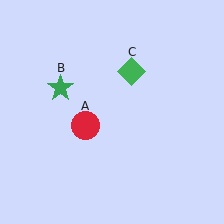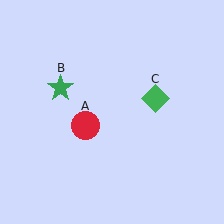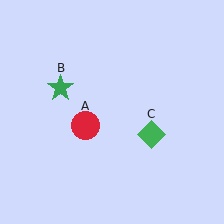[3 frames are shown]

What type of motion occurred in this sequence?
The green diamond (object C) rotated clockwise around the center of the scene.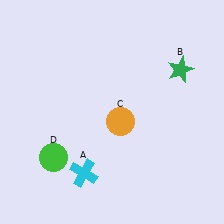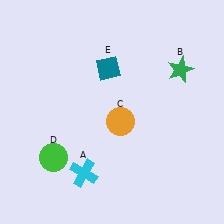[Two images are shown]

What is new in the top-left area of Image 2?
A teal diamond (E) was added in the top-left area of Image 2.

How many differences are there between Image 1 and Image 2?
There is 1 difference between the two images.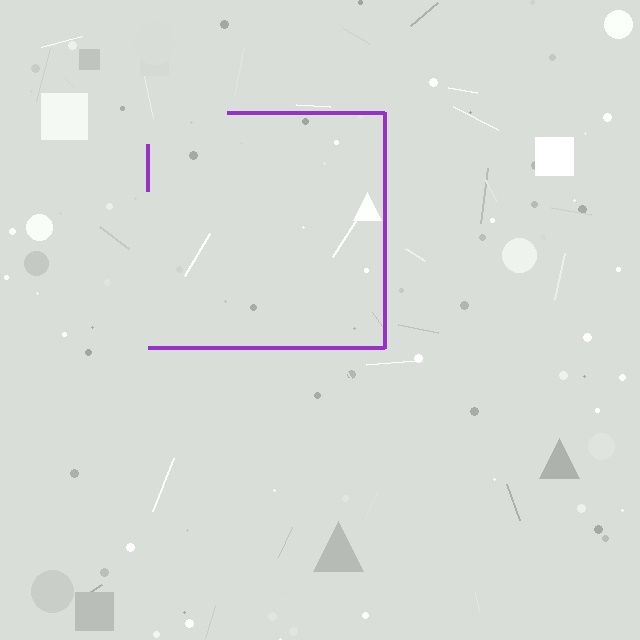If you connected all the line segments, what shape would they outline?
They would outline a square.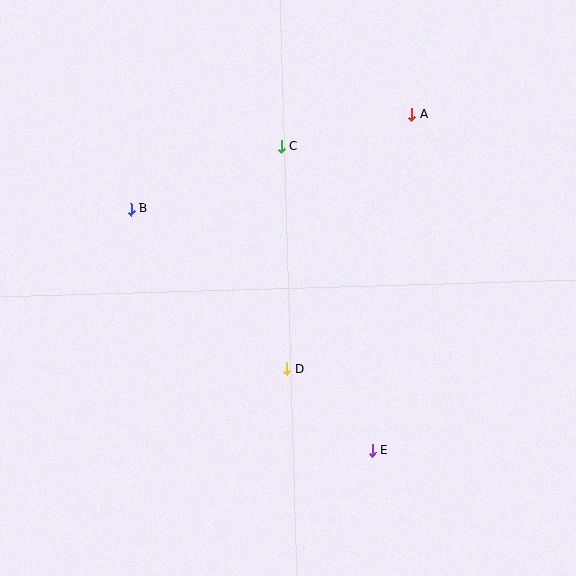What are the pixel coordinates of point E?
Point E is at (372, 450).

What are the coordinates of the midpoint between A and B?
The midpoint between A and B is at (271, 162).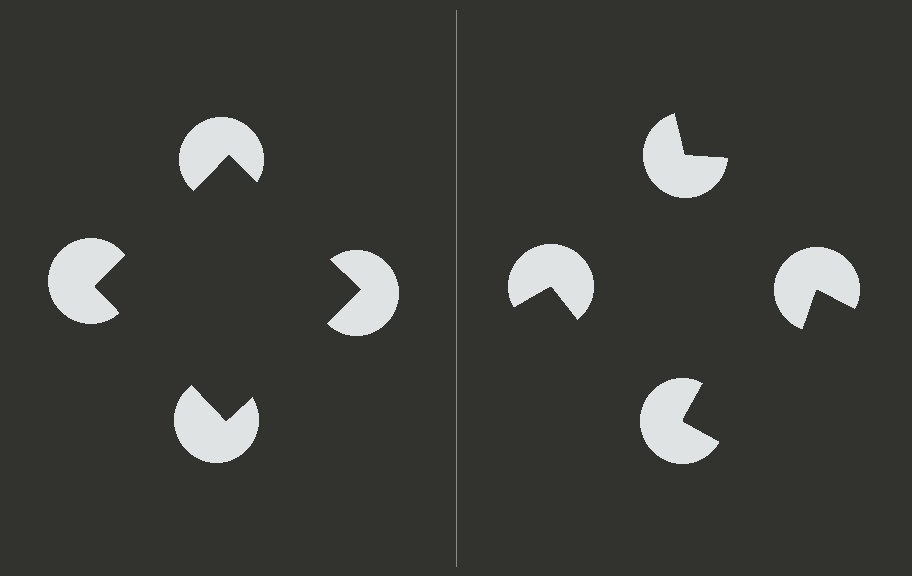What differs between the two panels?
The pac-man discs are positioned identically on both sides; only the wedge orientations differ. On the left they align to a square; on the right they are misaligned.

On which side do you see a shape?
An illusory square appears on the left side. On the right side the wedge cuts are rotated, so no coherent shape forms.